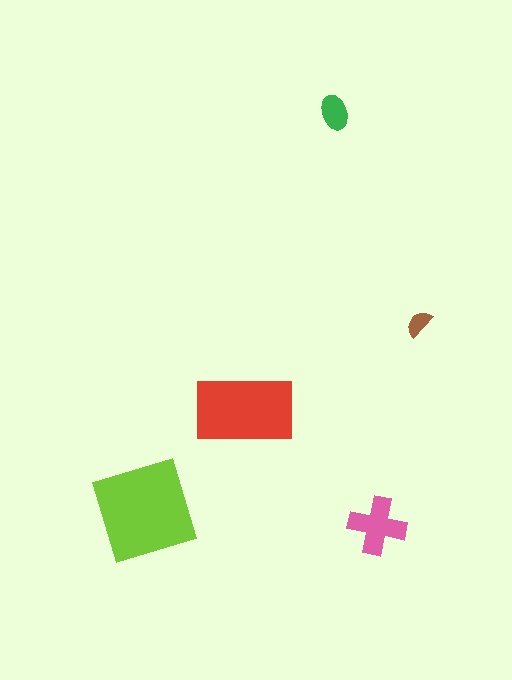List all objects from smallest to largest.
The brown semicircle, the green ellipse, the pink cross, the red rectangle, the lime square.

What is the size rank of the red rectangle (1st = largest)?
2nd.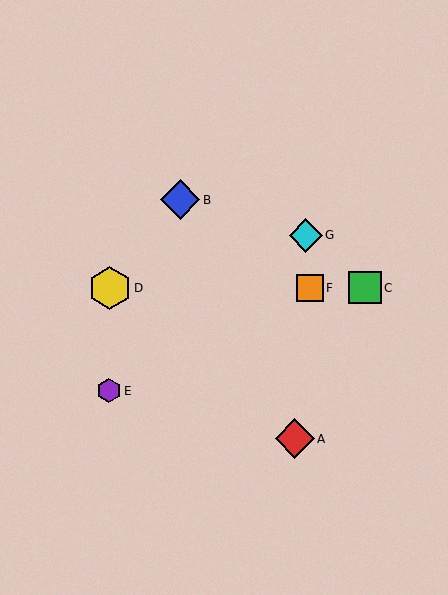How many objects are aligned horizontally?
3 objects (C, D, F) are aligned horizontally.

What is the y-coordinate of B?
Object B is at y≈200.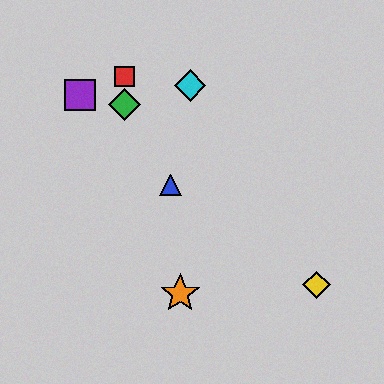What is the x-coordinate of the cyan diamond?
The cyan diamond is at x≈190.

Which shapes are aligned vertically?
The red square, the green diamond are aligned vertically.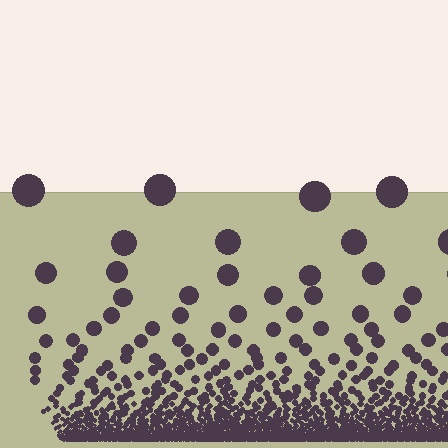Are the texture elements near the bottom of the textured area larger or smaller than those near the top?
Smaller. The gradient is inverted — elements near the bottom are smaller and denser.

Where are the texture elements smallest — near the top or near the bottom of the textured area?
Near the bottom.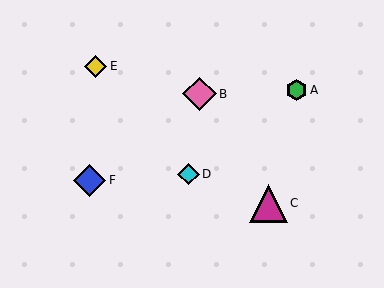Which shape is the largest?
The magenta triangle (labeled C) is the largest.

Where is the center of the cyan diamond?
The center of the cyan diamond is at (188, 174).